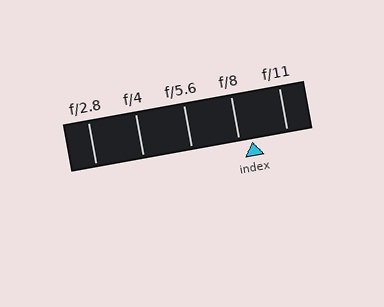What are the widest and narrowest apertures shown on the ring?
The widest aperture shown is f/2.8 and the narrowest is f/11.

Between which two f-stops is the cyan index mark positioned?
The index mark is between f/8 and f/11.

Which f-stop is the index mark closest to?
The index mark is closest to f/8.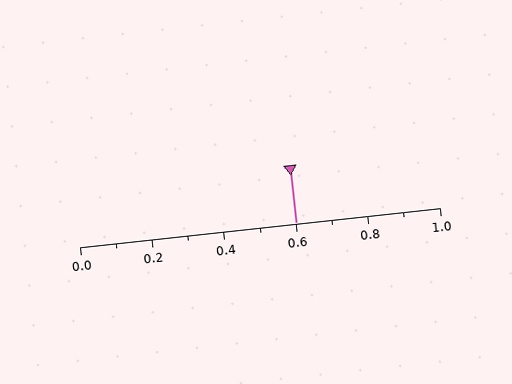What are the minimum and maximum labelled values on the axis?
The axis runs from 0.0 to 1.0.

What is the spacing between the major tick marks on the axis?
The major ticks are spaced 0.2 apart.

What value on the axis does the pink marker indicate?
The marker indicates approximately 0.6.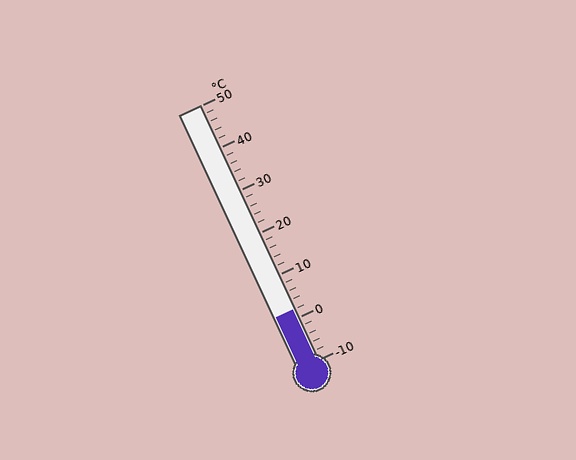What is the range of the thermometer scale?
The thermometer scale ranges from -10°C to 50°C.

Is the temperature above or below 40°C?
The temperature is below 40°C.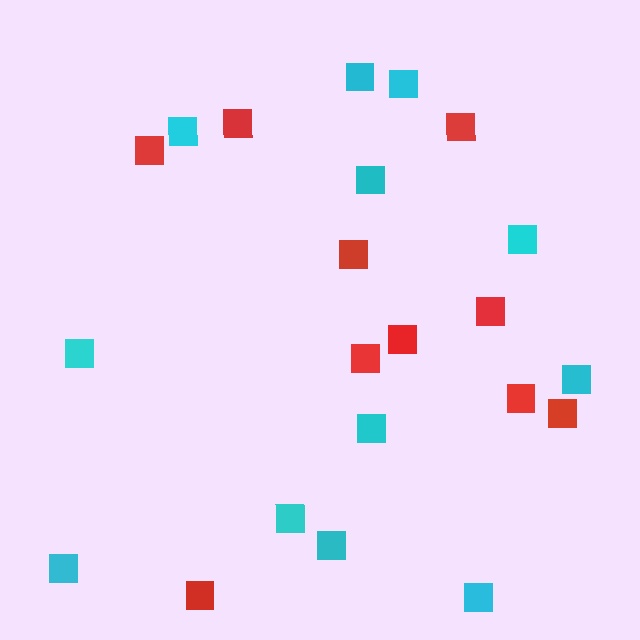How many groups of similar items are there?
There are 2 groups: one group of cyan squares (12) and one group of red squares (10).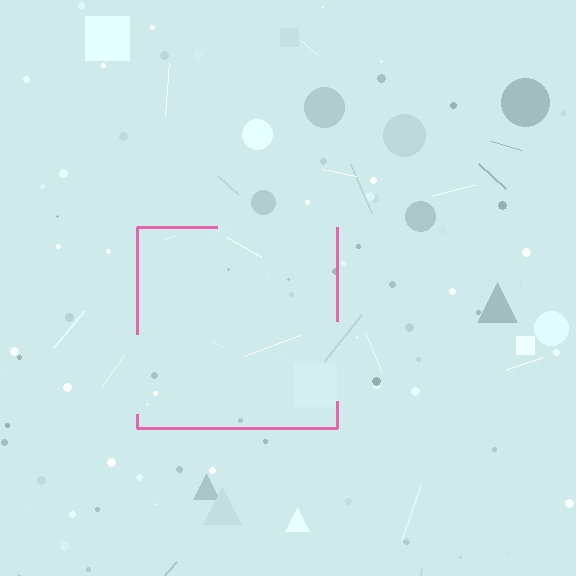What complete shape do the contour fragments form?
The contour fragments form a square.